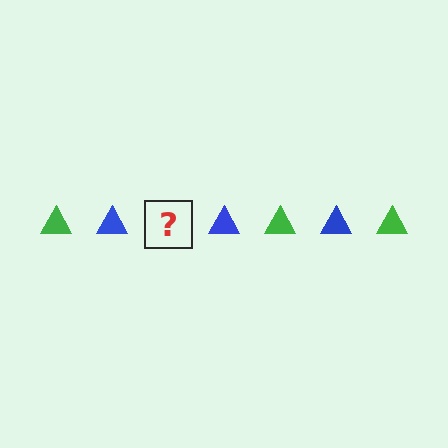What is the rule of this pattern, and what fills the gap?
The rule is that the pattern cycles through green, blue triangles. The gap should be filled with a green triangle.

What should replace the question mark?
The question mark should be replaced with a green triangle.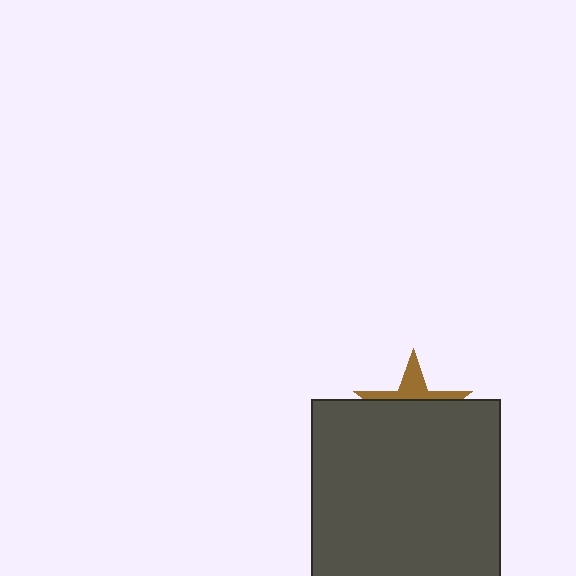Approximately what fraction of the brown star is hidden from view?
Roughly 66% of the brown star is hidden behind the dark gray square.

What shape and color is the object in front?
The object in front is a dark gray square.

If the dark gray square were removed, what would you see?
You would see the complete brown star.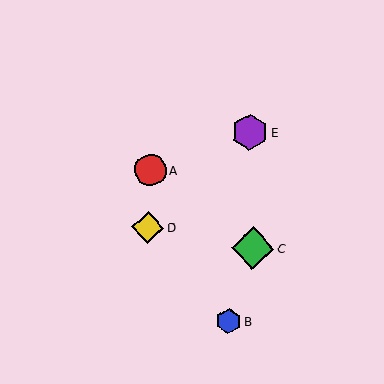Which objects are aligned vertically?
Objects A, D are aligned vertically.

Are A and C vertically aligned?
No, A is at x≈151 and C is at x≈253.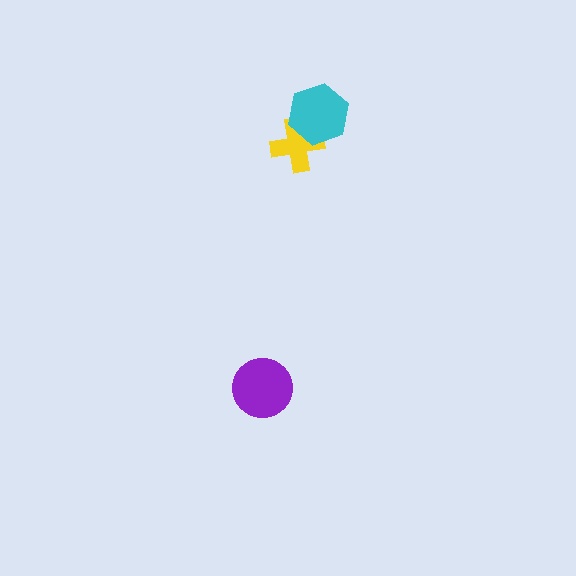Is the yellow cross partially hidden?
Yes, it is partially covered by another shape.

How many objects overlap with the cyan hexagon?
1 object overlaps with the cyan hexagon.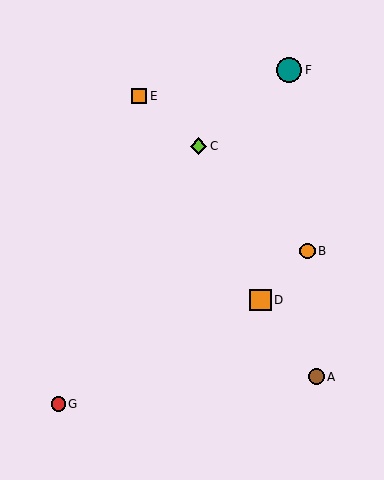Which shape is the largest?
The teal circle (labeled F) is the largest.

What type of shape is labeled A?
Shape A is a brown circle.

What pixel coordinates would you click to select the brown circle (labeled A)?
Click at (317, 377) to select the brown circle A.